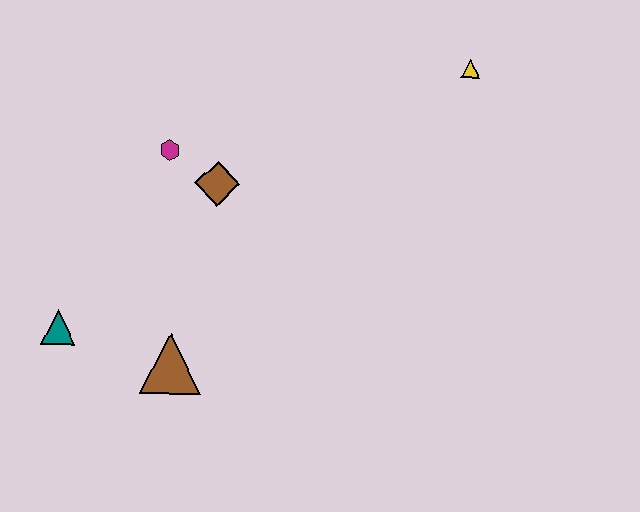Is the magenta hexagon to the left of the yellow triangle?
Yes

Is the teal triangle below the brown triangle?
No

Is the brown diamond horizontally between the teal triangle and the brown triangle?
No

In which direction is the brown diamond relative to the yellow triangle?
The brown diamond is to the left of the yellow triangle.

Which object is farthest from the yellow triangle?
The teal triangle is farthest from the yellow triangle.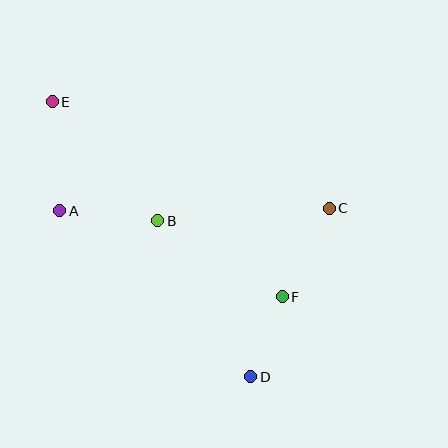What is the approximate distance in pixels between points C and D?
The distance between C and D is approximately 186 pixels.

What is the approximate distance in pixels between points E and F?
The distance between E and F is approximately 301 pixels.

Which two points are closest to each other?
Points D and F are closest to each other.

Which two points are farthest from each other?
Points D and E are farthest from each other.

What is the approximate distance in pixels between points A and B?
The distance between A and B is approximately 99 pixels.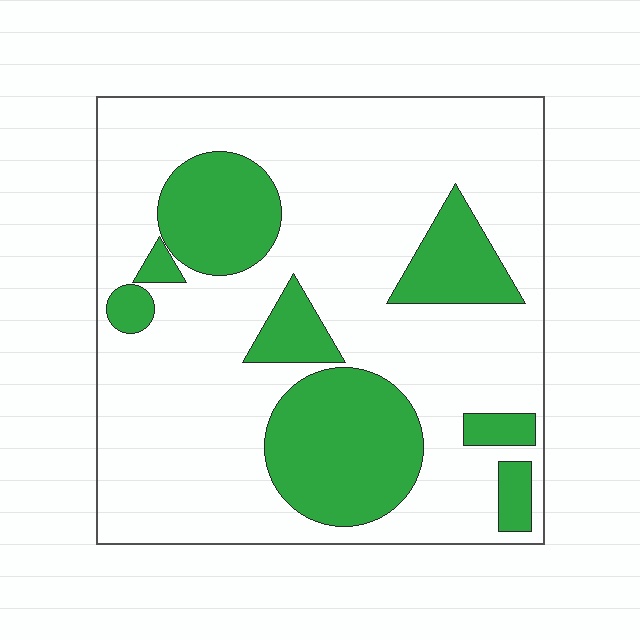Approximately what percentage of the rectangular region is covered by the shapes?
Approximately 25%.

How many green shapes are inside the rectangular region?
8.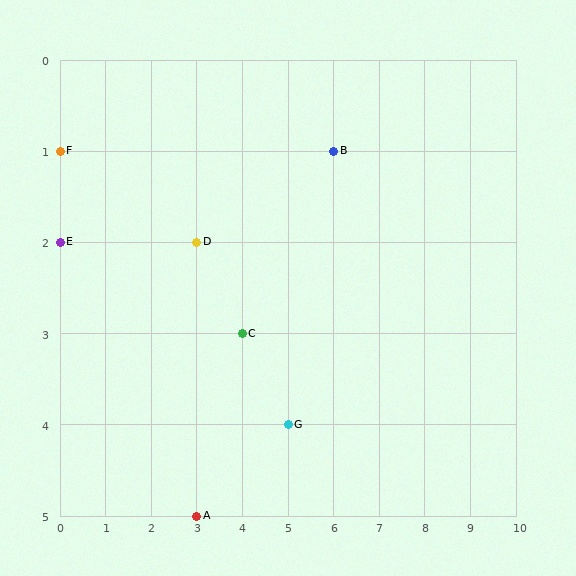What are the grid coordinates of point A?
Point A is at grid coordinates (3, 5).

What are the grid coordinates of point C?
Point C is at grid coordinates (4, 3).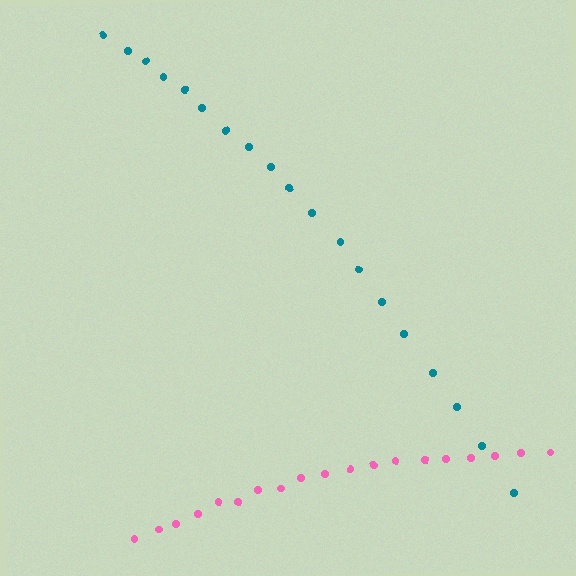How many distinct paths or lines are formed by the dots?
There are 2 distinct paths.